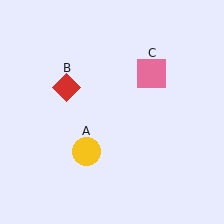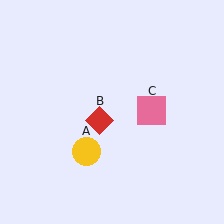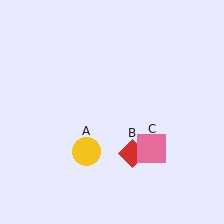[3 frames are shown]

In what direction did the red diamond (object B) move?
The red diamond (object B) moved down and to the right.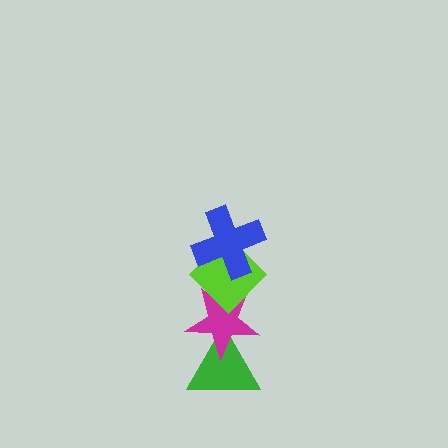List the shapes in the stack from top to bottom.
From top to bottom: the blue cross, the lime diamond, the magenta star, the green triangle.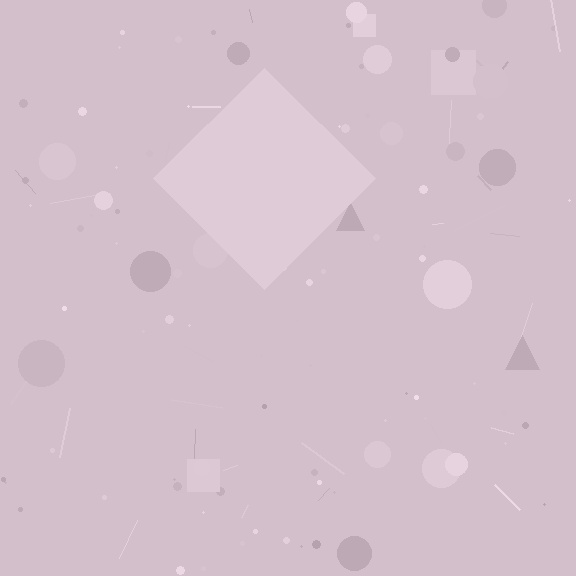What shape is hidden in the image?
A diamond is hidden in the image.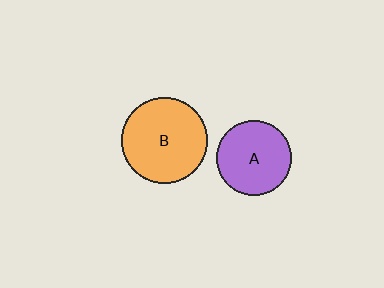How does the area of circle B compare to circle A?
Approximately 1.3 times.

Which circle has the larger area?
Circle B (orange).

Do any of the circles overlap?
No, none of the circles overlap.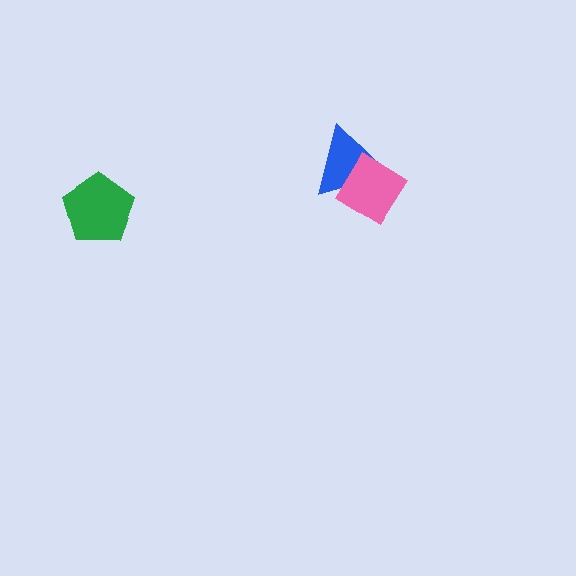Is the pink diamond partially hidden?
No, no other shape covers it.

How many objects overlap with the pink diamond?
1 object overlaps with the pink diamond.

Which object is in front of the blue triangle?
The pink diamond is in front of the blue triangle.